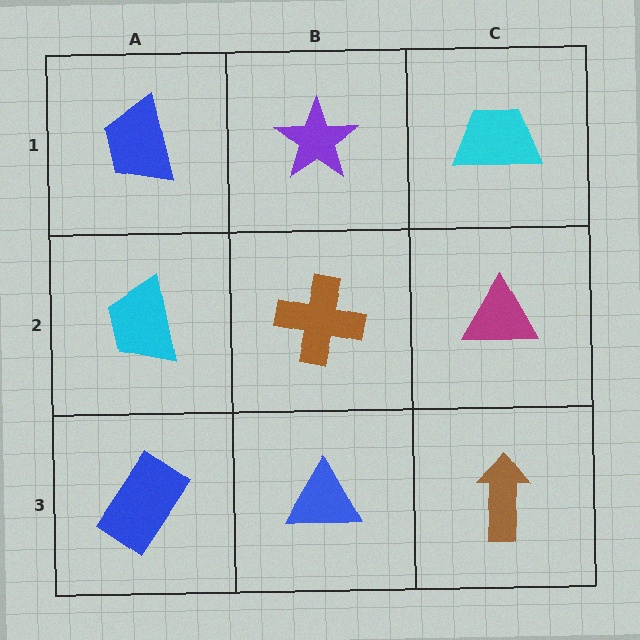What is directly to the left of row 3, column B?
A blue rectangle.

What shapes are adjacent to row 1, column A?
A cyan trapezoid (row 2, column A), a purple star (row 1, column B).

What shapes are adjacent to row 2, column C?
A cyan trapezoid (row 1, column C), a brown arrow (row 3, column C), a brown cross (row 2, column B).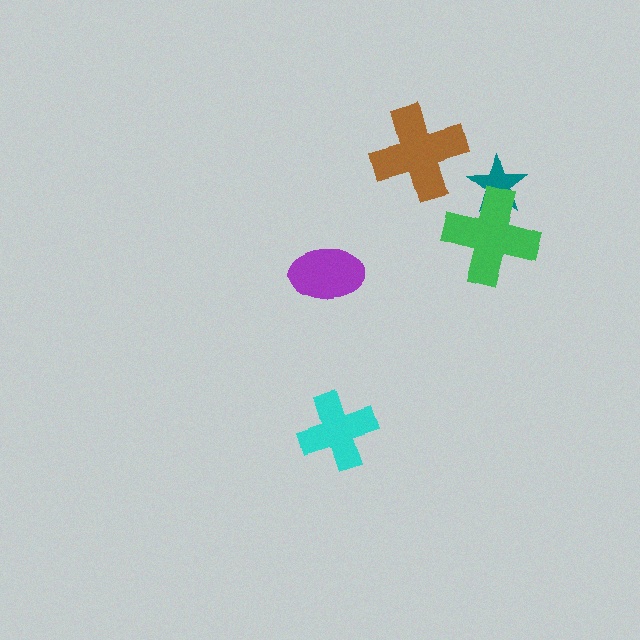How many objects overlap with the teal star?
1 object overlaps with the teal star.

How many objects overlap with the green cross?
1 object overlaps with the green cross.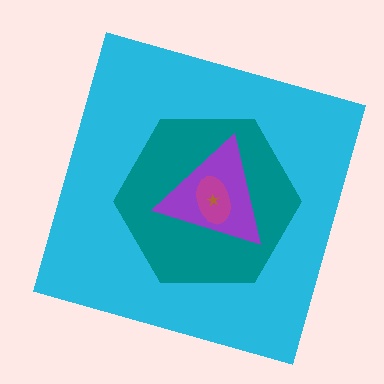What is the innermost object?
The brown star.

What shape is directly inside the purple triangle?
The magenta ellipse.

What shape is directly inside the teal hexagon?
The purple triangle.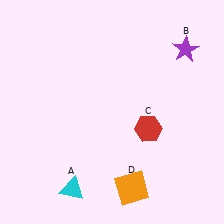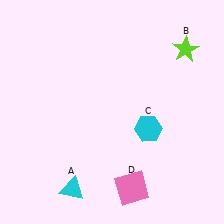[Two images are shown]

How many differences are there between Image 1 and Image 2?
There are 3 differences between the two images.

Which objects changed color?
B changed from purple to lime. C changed from red to cyan. D changed from orange to pink.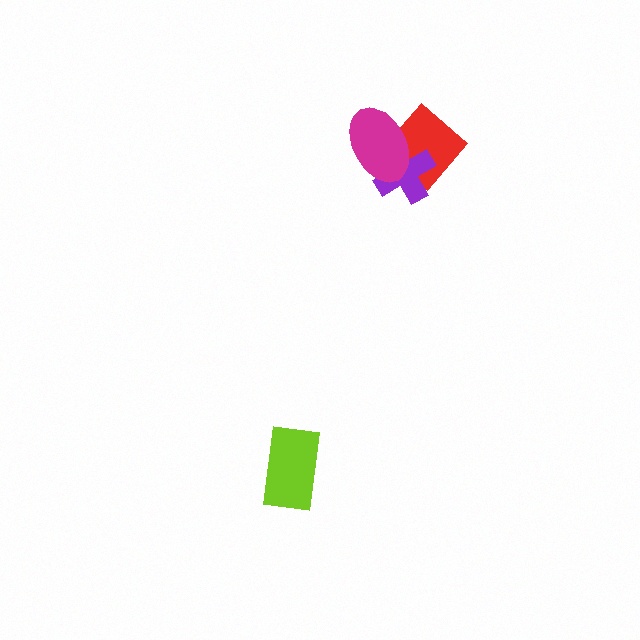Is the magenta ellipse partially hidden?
No, no other shape covers it.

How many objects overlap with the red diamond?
2 objects overlap with the red diamond.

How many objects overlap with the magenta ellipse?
2 objects overlap with the magenta ellipse.